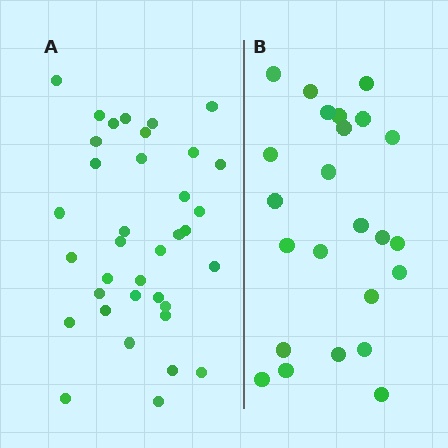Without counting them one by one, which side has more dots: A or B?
Region A (the left region) has more dots.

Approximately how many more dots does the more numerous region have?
Region A has roughly 12 or so more dots than region B.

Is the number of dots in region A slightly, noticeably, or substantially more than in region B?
Region A has substantially more. The ratio is roughly 1.5 to 1.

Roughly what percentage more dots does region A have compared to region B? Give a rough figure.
About 50% more.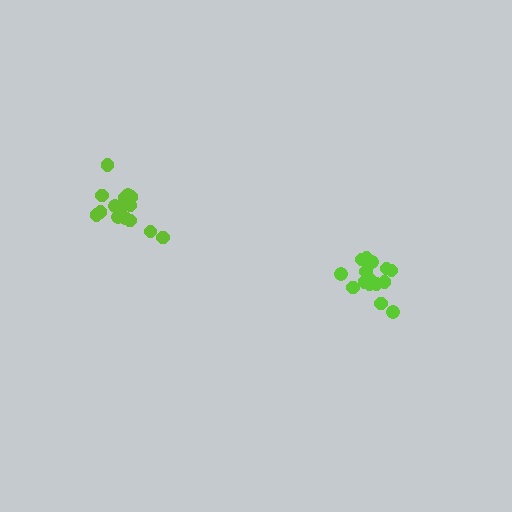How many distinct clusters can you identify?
There are 2 distinct clusters.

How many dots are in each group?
Group 1: 15 dots, Group 2: 15 dots (30 total).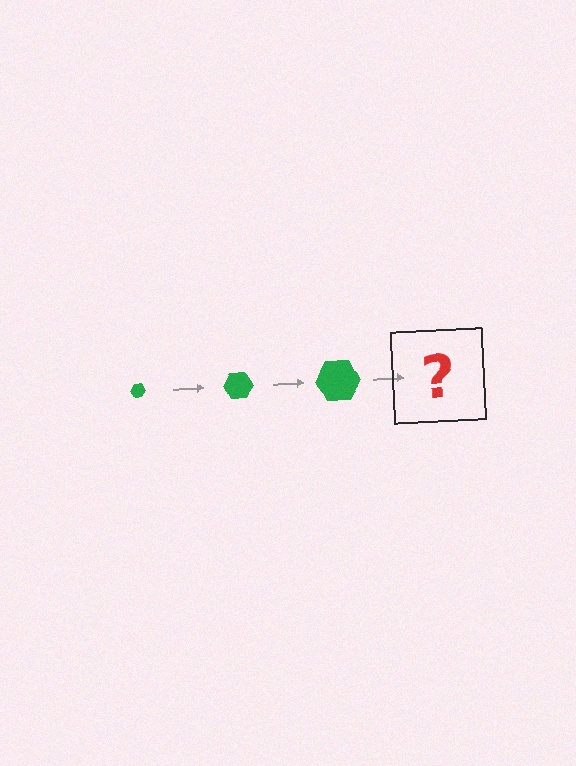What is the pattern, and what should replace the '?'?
The pattern is that the hexagon gets progressively larger each step. The '?' should be a green hexagon, larger than the previous one.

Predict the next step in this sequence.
The next step is a green hexagon, larger than the previous one.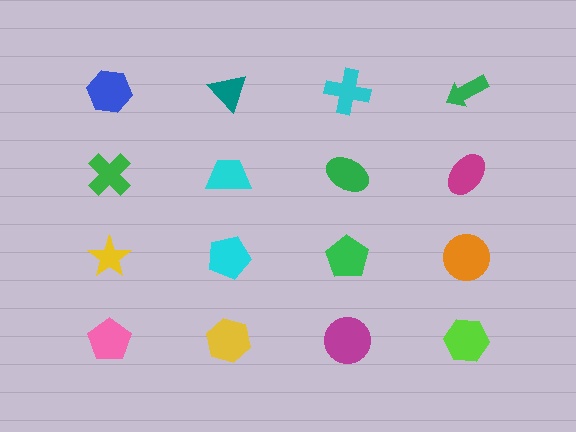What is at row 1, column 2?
A teal triangle.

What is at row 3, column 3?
A green pentagon.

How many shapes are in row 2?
4 shapes.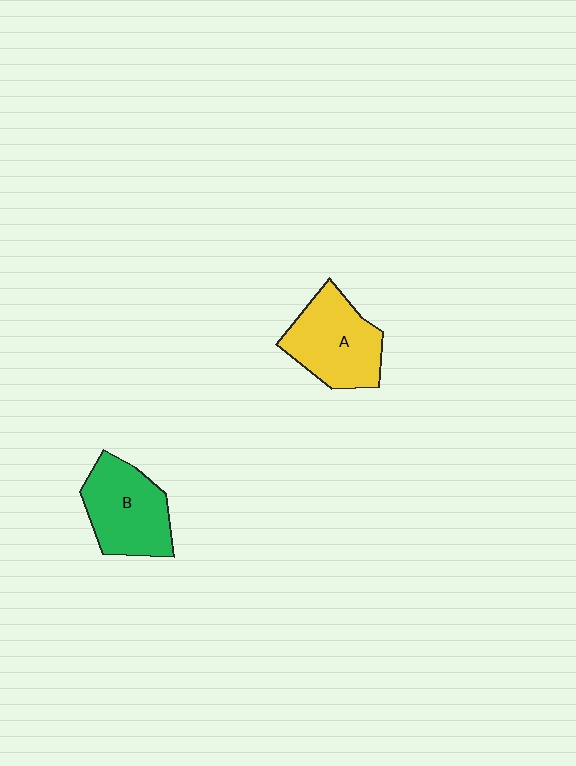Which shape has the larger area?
Shape A (yellow).